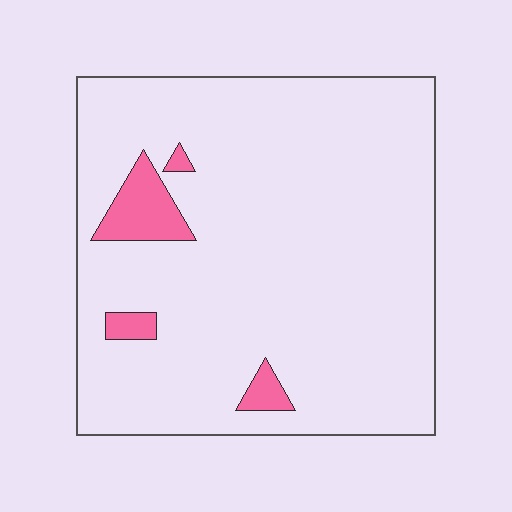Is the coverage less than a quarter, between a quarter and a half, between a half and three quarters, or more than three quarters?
Less than a quarter.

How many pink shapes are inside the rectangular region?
4.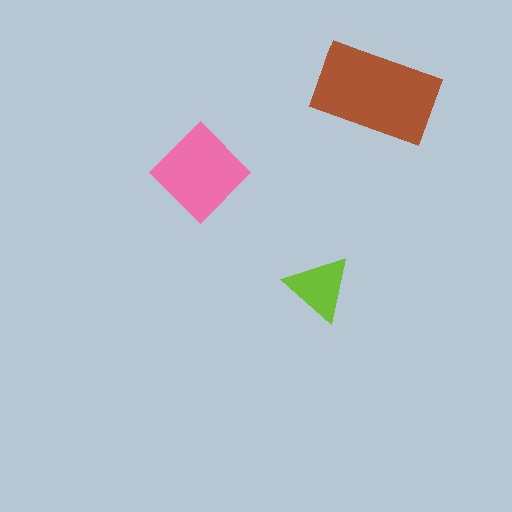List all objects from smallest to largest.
The lime triangle, the pink diamond, the brown rectangle.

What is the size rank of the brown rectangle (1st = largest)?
1st.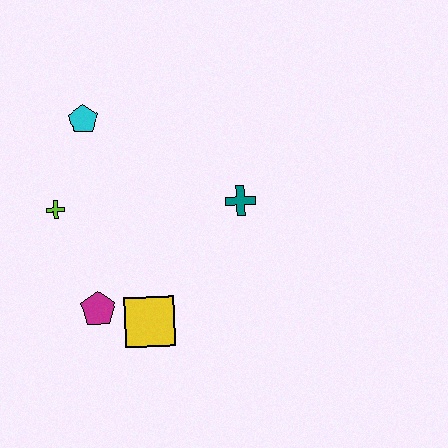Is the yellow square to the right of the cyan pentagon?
Yes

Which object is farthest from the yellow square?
The cyan pentagon is farthest from the yellow square.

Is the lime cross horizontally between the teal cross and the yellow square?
No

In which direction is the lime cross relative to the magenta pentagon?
The lime cross is above the magenta pentagon.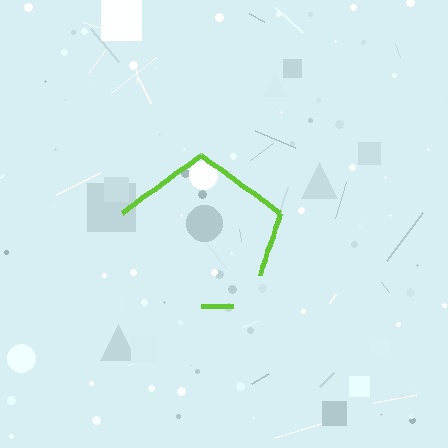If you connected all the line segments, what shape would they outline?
They would outline a pentagon.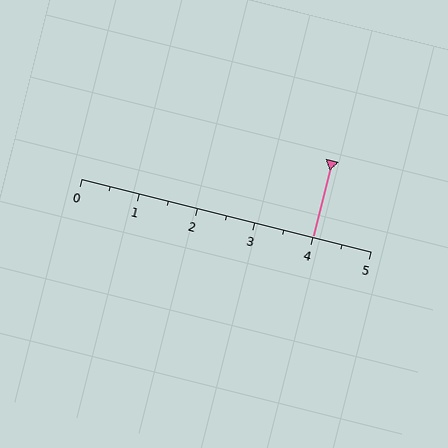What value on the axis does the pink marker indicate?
The marker indicates approximately 4.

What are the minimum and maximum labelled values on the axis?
The axis runs from 0 to 5.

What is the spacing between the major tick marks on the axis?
The major ticks are spaced 1 apart.